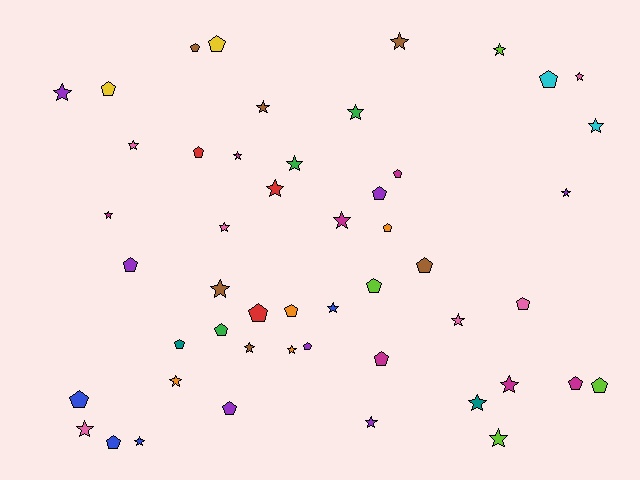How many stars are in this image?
There are 27 stars.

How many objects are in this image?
There are 50 objects.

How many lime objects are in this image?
There are 4 lime objects.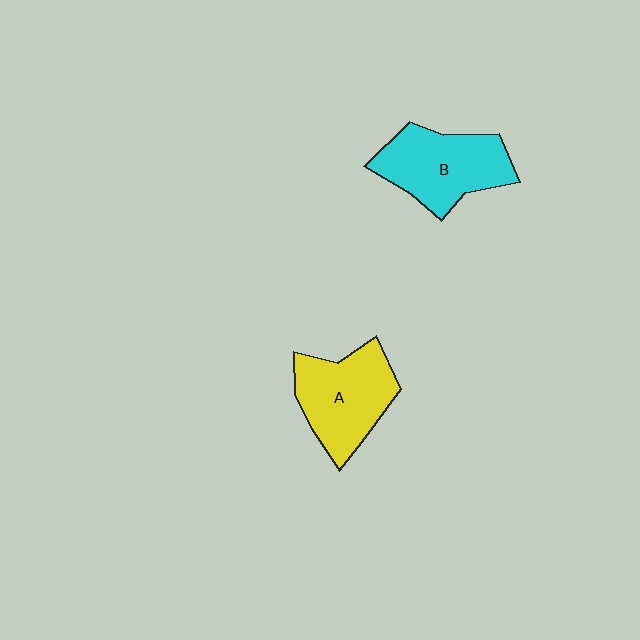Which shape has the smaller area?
Shape A (yellow).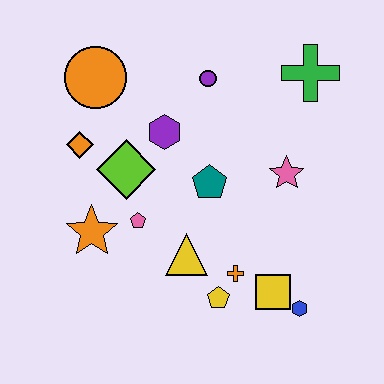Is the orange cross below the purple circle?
Yes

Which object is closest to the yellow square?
The blue hexagon is closest to the yellow square.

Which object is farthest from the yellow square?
The orange circle is farthest from the yellow square.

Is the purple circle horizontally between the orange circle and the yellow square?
Yes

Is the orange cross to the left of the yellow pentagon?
No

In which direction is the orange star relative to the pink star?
The orange star is to the left of the pink star.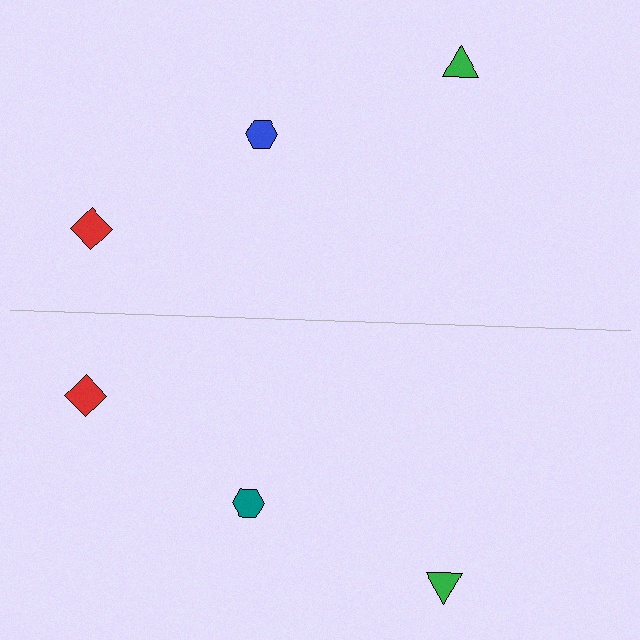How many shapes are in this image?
There are 6 shapes in this image.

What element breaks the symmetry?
The teal hexagon on the bottom side breaks the symmetry — its mirror counterpart is blue.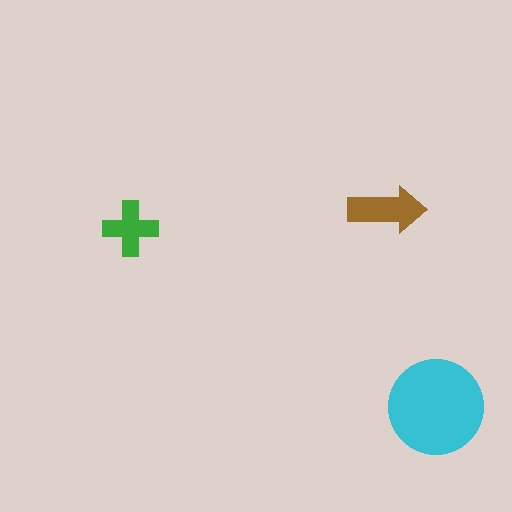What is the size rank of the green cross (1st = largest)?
3rd.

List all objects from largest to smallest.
The cyan circle, the brown arrow, the green cross.